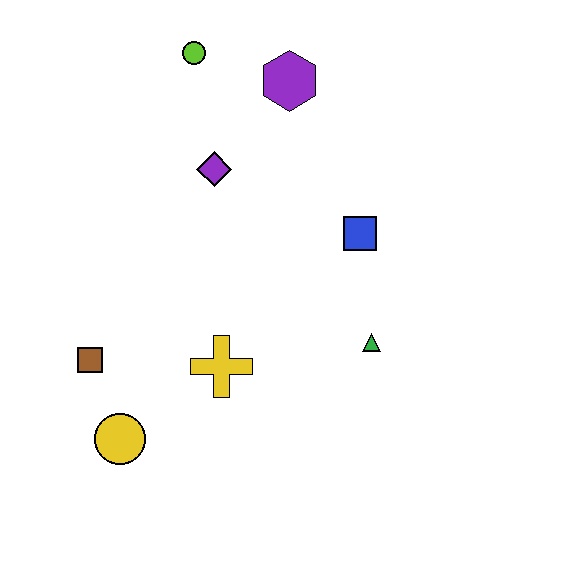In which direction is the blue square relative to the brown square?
The blue square is to the right of the brown square.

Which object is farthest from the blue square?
The yellow circle is farthest from the blue square.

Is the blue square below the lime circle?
Yes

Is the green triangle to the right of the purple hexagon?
Yes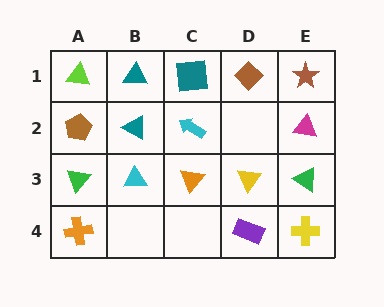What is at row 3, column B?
A cyan triangle.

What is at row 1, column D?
A brown diamond.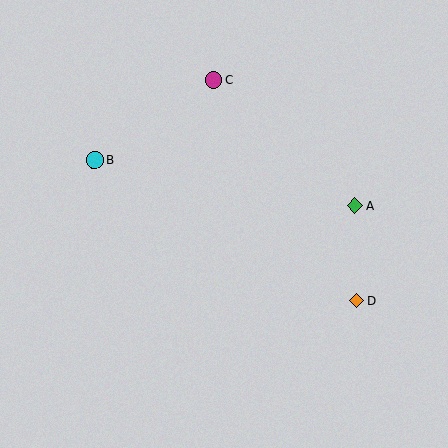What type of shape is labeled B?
Shape B is a cyan circle.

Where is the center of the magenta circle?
The center of the magenta circle is at (214, 80).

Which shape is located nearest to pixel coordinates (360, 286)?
The orange diamond (labeled D) at (357, 301) is nearest to that location.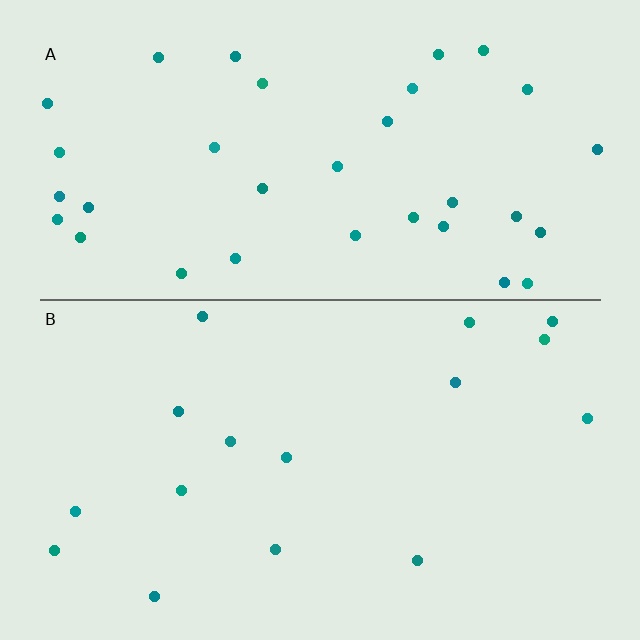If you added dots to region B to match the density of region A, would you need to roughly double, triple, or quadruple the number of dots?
Approximately double.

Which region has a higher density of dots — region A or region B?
A (the top).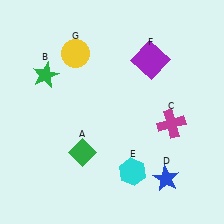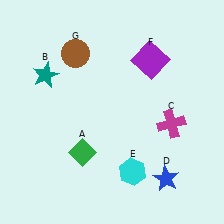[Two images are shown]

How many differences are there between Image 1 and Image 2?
There are 2 differences between the two images.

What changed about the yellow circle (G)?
In Image 1, G is yellow. In Image 2, it changed to brown.